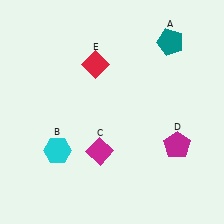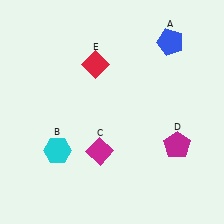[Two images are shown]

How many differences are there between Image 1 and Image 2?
There is 1 difference between the two images.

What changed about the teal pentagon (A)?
In Image 1, A is teal. In Image 2, it changed to blue.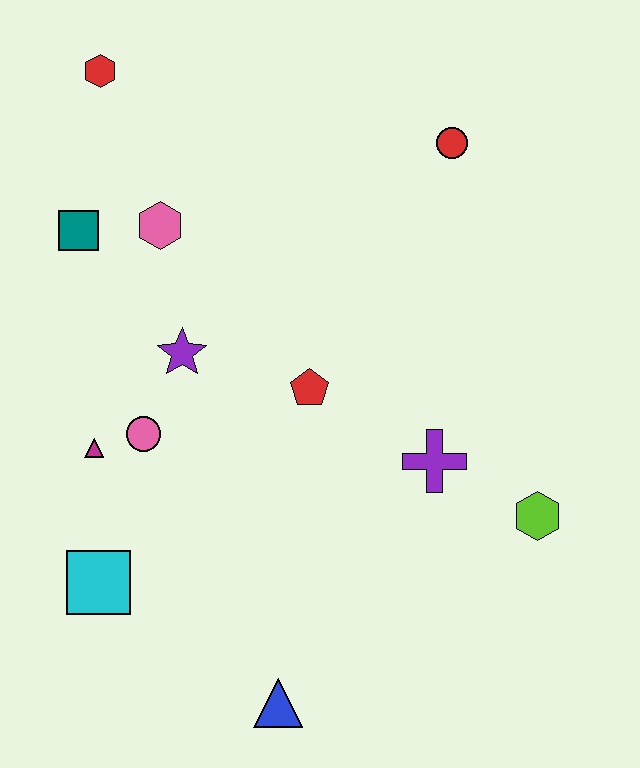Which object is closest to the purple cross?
The lime hexagon is closest to the purple cross.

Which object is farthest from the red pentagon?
The red hexagon is farthest from the red pentagon.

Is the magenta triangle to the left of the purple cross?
Yes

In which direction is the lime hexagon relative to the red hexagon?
The lime hexagon is below the red hexagon.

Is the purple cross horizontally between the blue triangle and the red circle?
Yes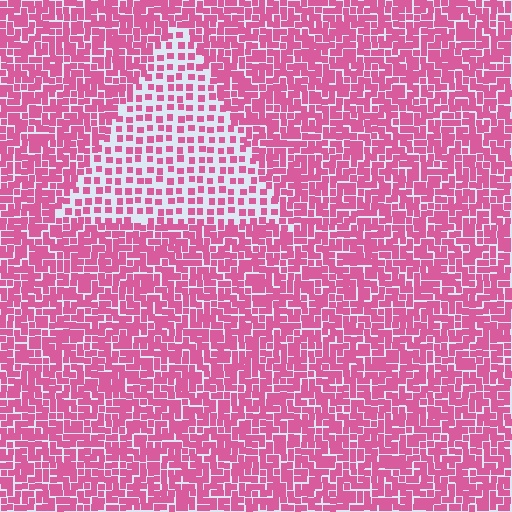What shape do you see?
I see a triangle.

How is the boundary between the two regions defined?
The boundary is defined by a change in element density (approximately 2.2x ratio). All elements are the same color, size, and shape.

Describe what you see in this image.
The image contains small pink elements arranged at two different densities. A triangle-shaped region is visible where the elements are less densely packed than the surrounding area.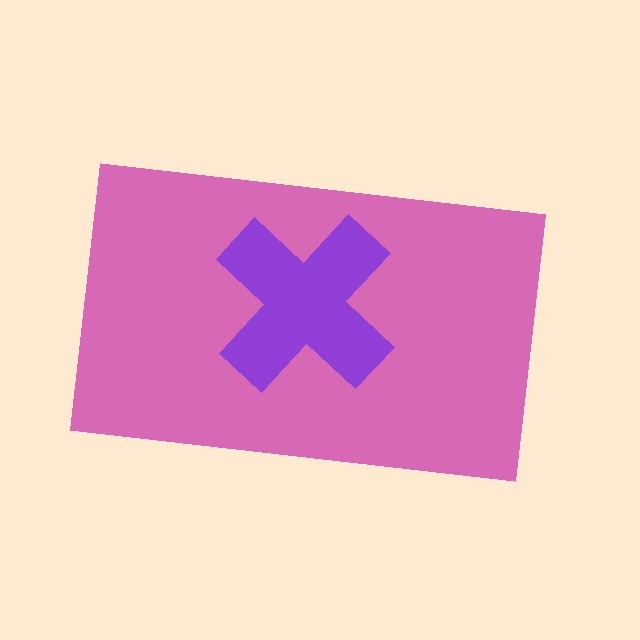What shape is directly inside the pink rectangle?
The purple cross.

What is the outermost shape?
The pink rectangle.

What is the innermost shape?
The purple cross.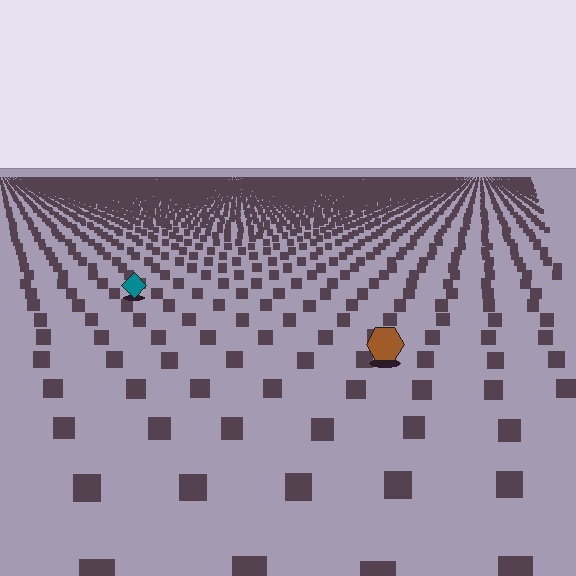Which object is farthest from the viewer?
The teal diamond is farthest from the viewer. It appears smaller and the ground texture around it is denser.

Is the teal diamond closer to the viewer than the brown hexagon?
No. The brown hexagon is closer — you can tell from the texture gradient: the ground texture is coarser near it.